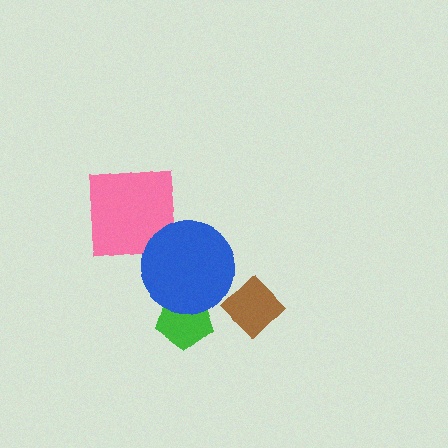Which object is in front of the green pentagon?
The blue circle is in front of the green pentagon.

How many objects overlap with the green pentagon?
1 object overlaps with the green pentagon.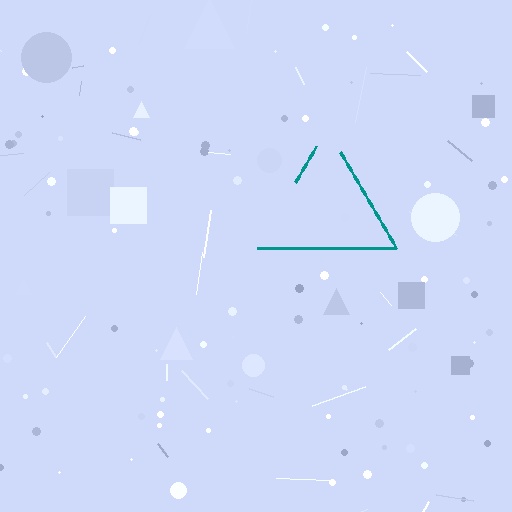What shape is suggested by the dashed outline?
The dashed outline suggests a triangle.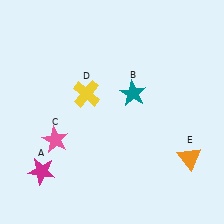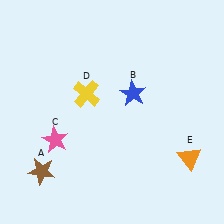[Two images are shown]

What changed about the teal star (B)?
In Image 1, B is teal. In Image 2, it changed to blue.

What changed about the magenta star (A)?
In Image 1, A is magenta. In Image 2, it changed to brown.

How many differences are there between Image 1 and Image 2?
There are 2 differences between the two images.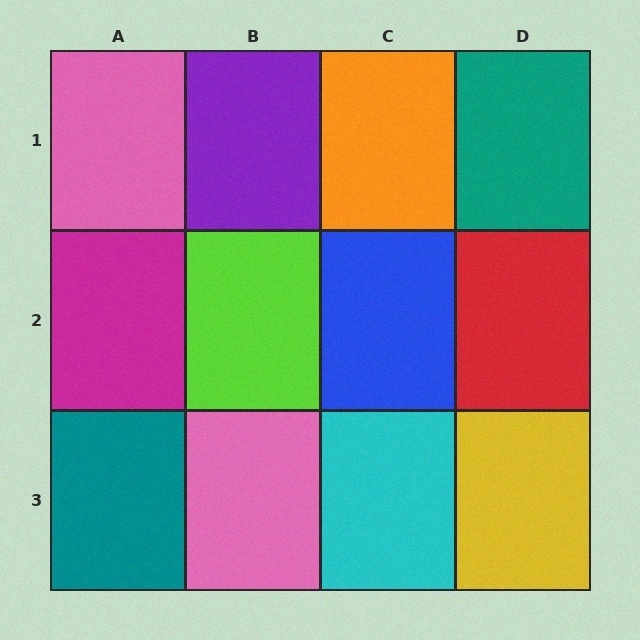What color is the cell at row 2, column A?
Magenta.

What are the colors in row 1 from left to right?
Pink, purple, orange, teal.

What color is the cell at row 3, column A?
Teal.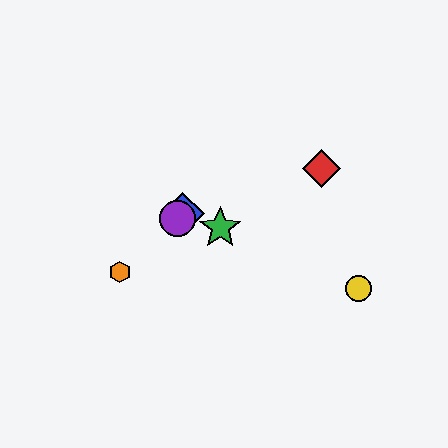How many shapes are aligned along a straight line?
3 shapes (the blue diamond, the purple circle, the orange hexagon) are aligned along a straight line.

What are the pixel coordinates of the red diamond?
The red diamond is at (321, 169).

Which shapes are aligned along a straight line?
The blue diamond, the purple circle, the orange hexagon are aligned along a straight line.